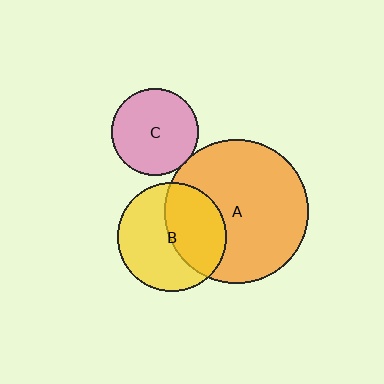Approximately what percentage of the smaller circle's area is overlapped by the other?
Approximately 45%.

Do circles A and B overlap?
Yes.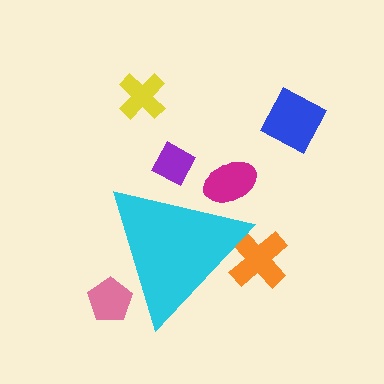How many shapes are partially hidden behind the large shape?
4 shapes are partially hidden.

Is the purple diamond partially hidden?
Yes, the purple diamond is partially hidden behind the cyan triangle.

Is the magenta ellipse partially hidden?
Yes, the magenta ellipse is partially hidden behind the cyan triangle.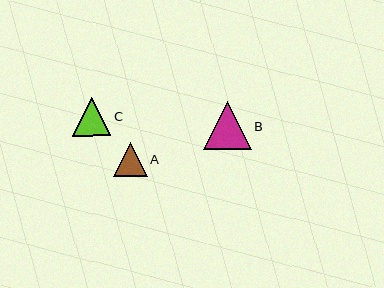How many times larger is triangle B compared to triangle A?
Triangle B is approximately 1.4 times the size of triangle A.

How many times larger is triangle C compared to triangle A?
Triangle C is approximately 1.1 times the size of triangle A.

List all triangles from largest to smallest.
From largest to smallest: B, C, A.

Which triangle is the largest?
Triangle B is the largest with a size of approximately 47 pixels.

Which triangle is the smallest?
Triangle A is the smallest with a size of approximately 34 pixels.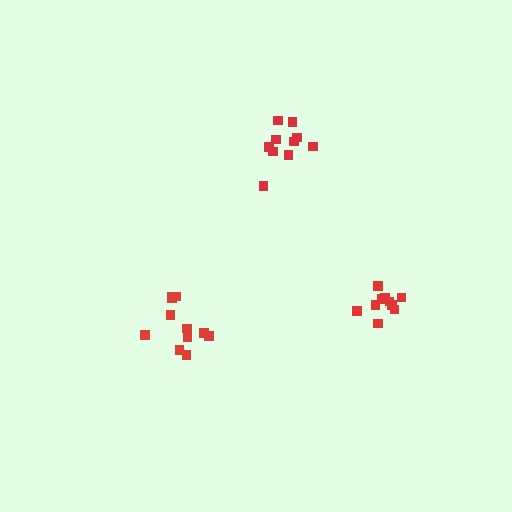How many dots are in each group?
Group 1: 10 dots, Group 2: 10 dots, Group 3: 11 dots (31 total).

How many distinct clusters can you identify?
There are 3 distinct clusters.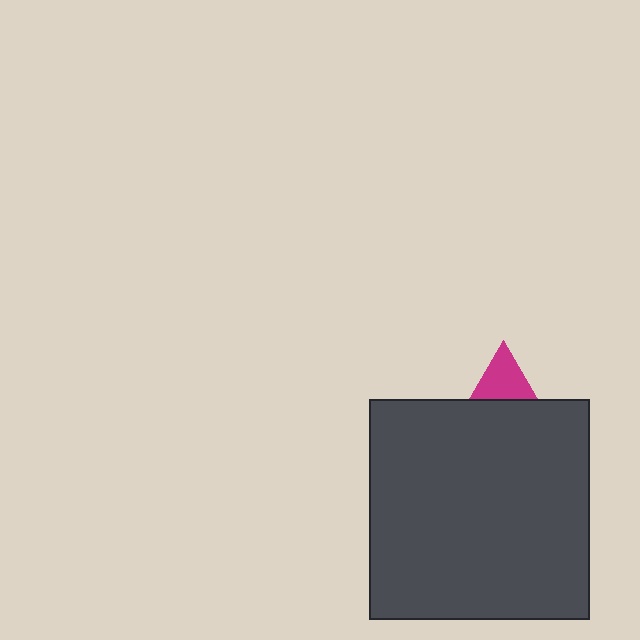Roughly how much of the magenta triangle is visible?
A small part of it is visible (roughly 34%).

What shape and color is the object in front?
The object in front is a dark gray square.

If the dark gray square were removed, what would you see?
You would see the complete magenta triangle.